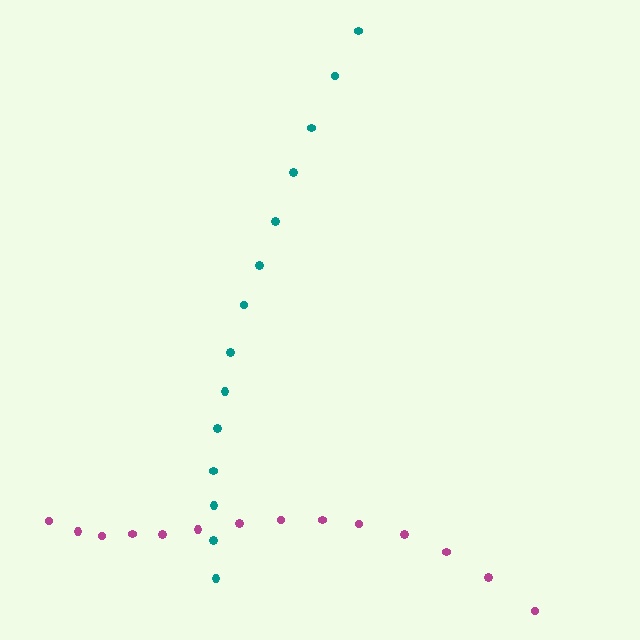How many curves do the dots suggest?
There are 2 distinct paths.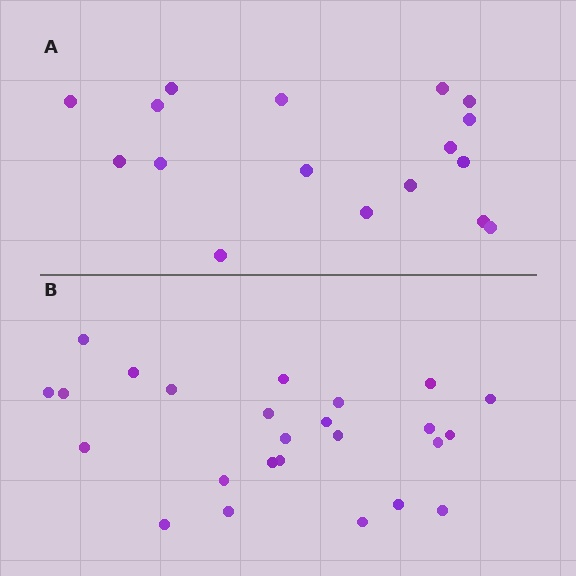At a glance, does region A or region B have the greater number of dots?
Region B (the bottom region) has more dots.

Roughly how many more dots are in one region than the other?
Region B has roughly 8 or so more dots than region A.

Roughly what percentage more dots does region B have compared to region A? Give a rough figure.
About 45% more.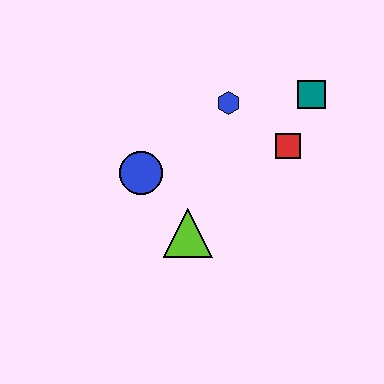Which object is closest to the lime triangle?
The blue circle is closest to the lime triangle.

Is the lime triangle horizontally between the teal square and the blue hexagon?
No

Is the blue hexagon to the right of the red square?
No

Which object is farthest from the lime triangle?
The teal square is farthest from the lime triangle.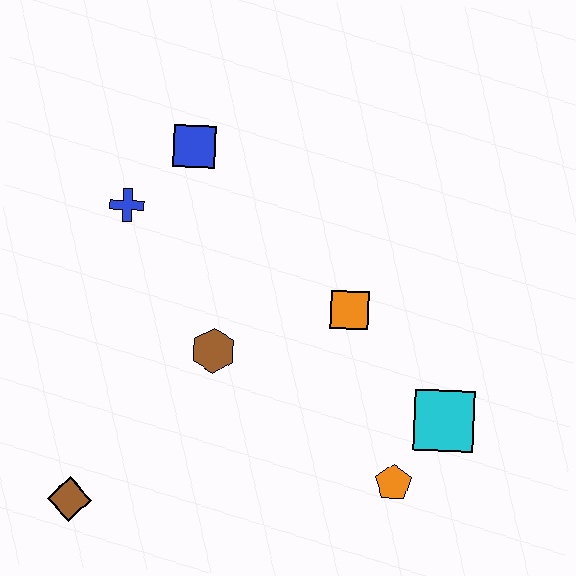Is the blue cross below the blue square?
Yes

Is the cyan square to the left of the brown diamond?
No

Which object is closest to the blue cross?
The blue square is closest to the blue cross.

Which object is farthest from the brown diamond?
The cyan square is farthest from the brown diamond.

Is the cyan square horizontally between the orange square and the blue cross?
No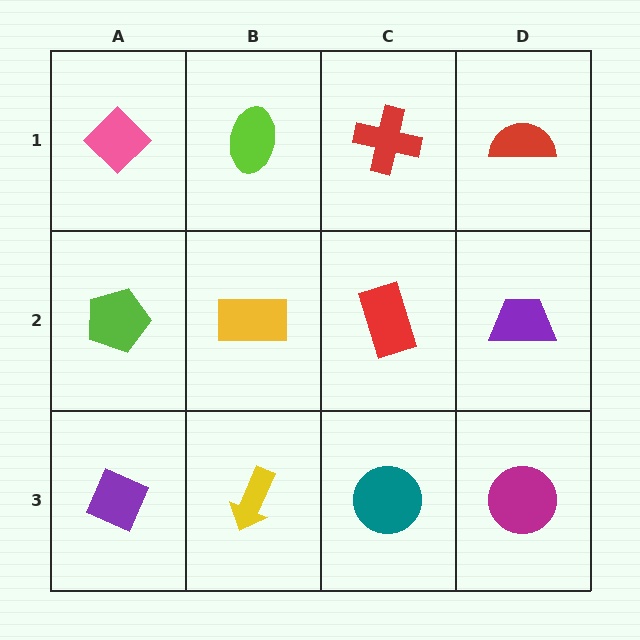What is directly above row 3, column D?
A purple trapezoid.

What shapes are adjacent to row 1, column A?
A lime pentagon (row 2, column A), a lime ellipse (row 1, column B).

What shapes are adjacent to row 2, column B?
A lime ellipse (row 1, column B), a yellow arrow (row 3, column B), a lime pentagon (row 2, column A), a red rectangle (row 2, column C).